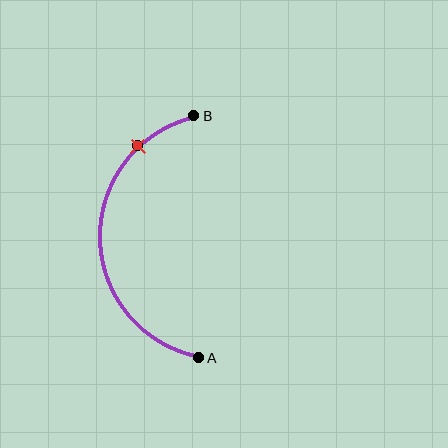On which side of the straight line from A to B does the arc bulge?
The arc bulges to the left of the straight line connecting A and B.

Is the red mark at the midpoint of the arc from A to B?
No. The red mark lies on the arc but is closer to endpoint B. The arc midpoint would be at the point on the curve equidistant along the arc from both A and B.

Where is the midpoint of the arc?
The arc midpoint is the point on the curve farthest from the straight line joining A and B. It sits to the left of that line.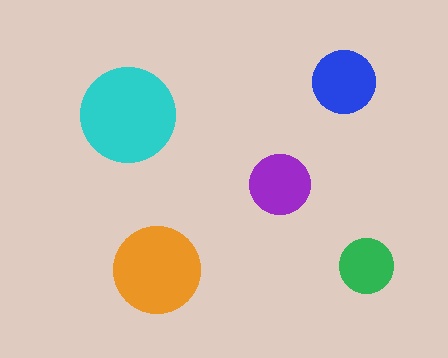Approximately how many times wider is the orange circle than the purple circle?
About 1.5 times wider.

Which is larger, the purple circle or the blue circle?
The blue one.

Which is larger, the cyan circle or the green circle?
The cyan one.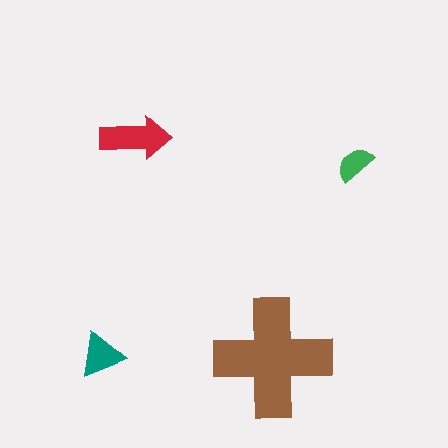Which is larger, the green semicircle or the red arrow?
The red arrow.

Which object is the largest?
The brown cross.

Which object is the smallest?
The green semicircle.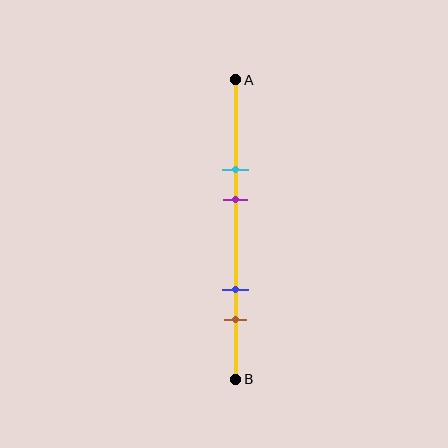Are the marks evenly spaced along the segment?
No, the marks are not evenly spaced.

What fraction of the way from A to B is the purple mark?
The purple mark is approximately 40% (0.4) of the way from A to B.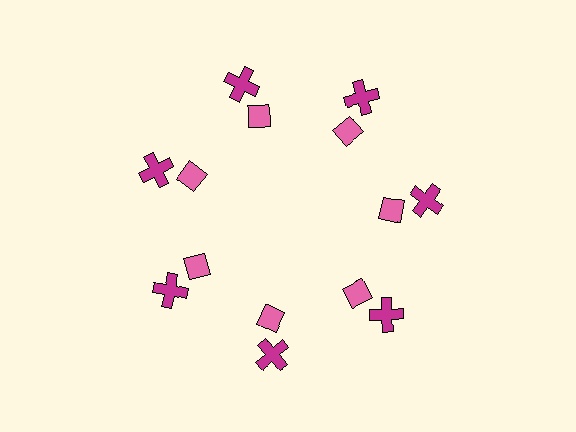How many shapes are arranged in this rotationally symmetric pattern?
There are 14 shapes, arranged in 7 groups of 2.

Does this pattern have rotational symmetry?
Yes, this pattern has 7-fold rotational symmetry. It looks the same after rotating 51 degrees around the center.